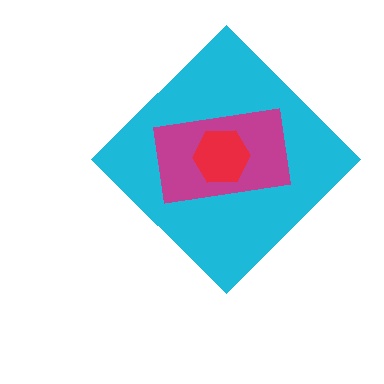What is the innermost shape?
The red hexagon.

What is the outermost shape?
The cyan diamond.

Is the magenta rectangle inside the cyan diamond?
Yes.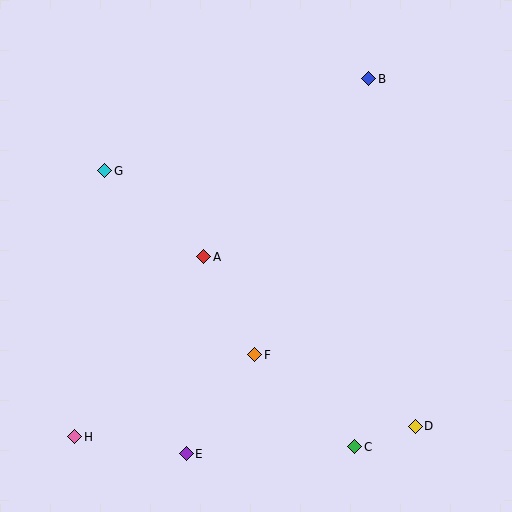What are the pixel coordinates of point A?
Point A is at (204, 257).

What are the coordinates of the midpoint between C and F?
The midpoint between C and F is at (305, 401).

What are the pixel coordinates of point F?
Point F is at (255, 355).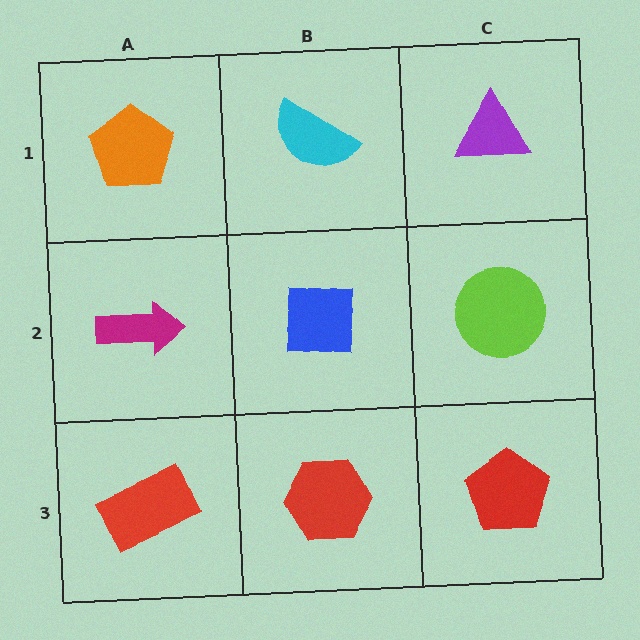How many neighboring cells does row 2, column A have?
3.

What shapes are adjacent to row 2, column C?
A purple triangle (row 1, column C), a red pentagon (row 3, column C), a blue square (row 2, column B).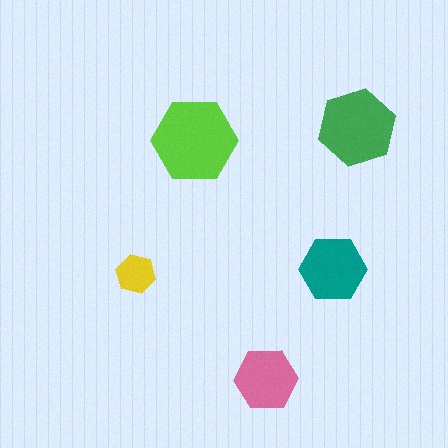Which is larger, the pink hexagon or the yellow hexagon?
The pink one.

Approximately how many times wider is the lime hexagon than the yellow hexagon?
About 2 times wider.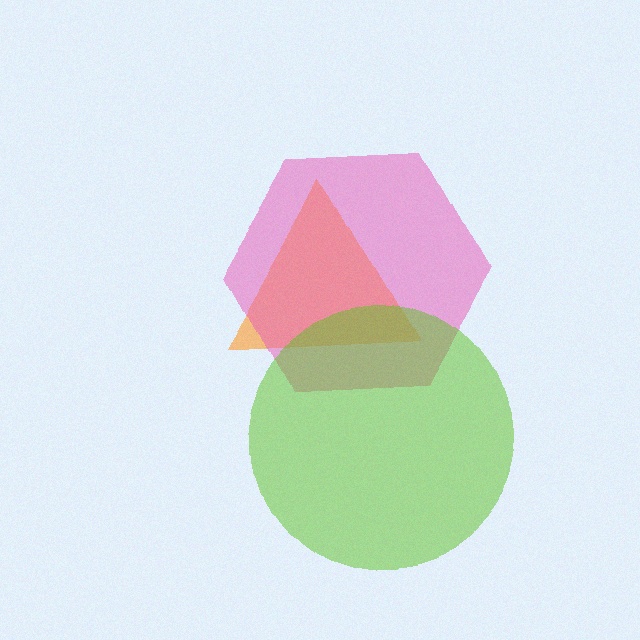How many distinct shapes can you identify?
There are 3 distinct shapes: an orange triangle, a pink hexagon, a lime circle.